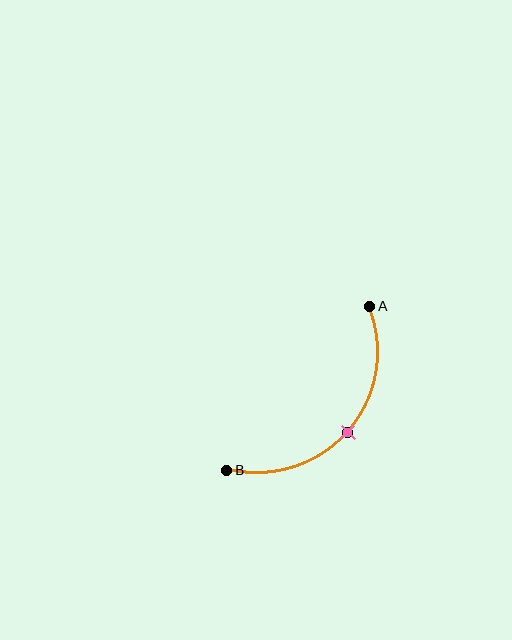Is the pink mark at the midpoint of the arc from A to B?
Yes. The pink mark lies on the arc at equal arc-length from both A and B — it is the arc midpoint.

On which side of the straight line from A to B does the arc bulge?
The arc bulges below and to the right of the straight line connecting A and B.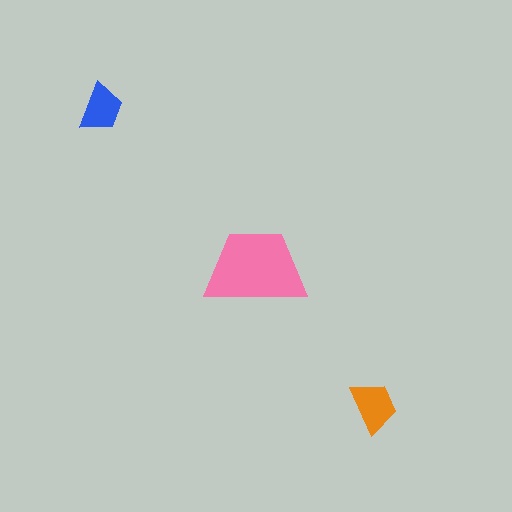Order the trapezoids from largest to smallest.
the pink one, the orange one, the blue one.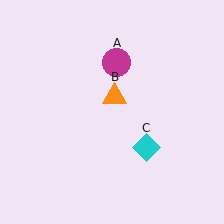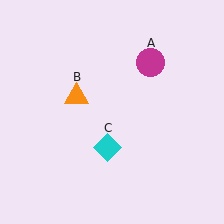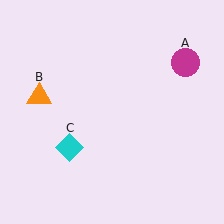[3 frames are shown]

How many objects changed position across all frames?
3 objects changed position: magenta circle (object A), orange triangle (object B), cyan diamond (object C).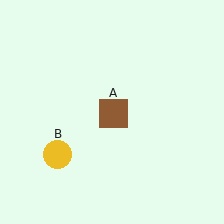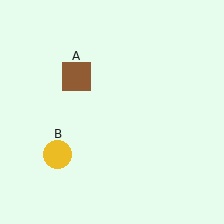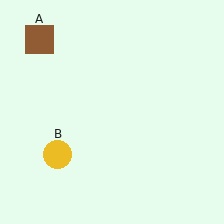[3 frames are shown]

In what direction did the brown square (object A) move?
The brown square (object A) moved up and to the left.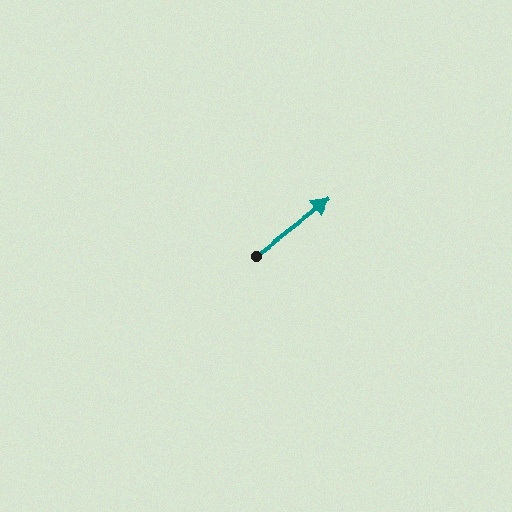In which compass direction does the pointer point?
Northeast.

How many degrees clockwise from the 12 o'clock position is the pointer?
Approximately 53 degrees.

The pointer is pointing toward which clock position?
Roughly 2 o'clock.